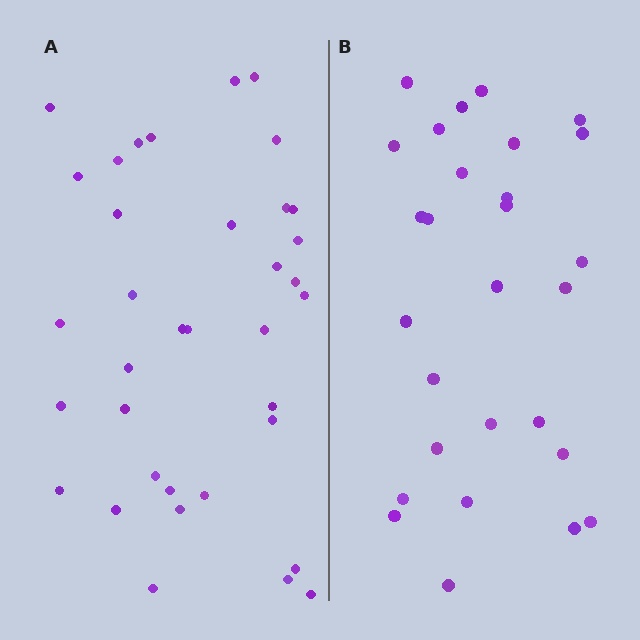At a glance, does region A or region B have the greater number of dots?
Region A (the left region) has more dots.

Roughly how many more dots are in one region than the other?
Region A has roughly 8 or so more dots than region B.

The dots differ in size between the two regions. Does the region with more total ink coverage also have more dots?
No. Region B has more total ink coverage because its dots are larger, but region A actually contains more individual dots. Total area can be misleading — the number of items is what matters here.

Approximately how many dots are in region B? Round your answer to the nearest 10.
About 30 dots. (The exact count is 28, which rounds to 30.)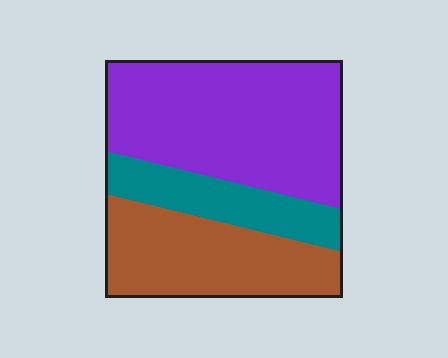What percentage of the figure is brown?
Brown takes up about one third (1/3) of the figure.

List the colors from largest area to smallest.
From largest to smallest: purple, brown, teal.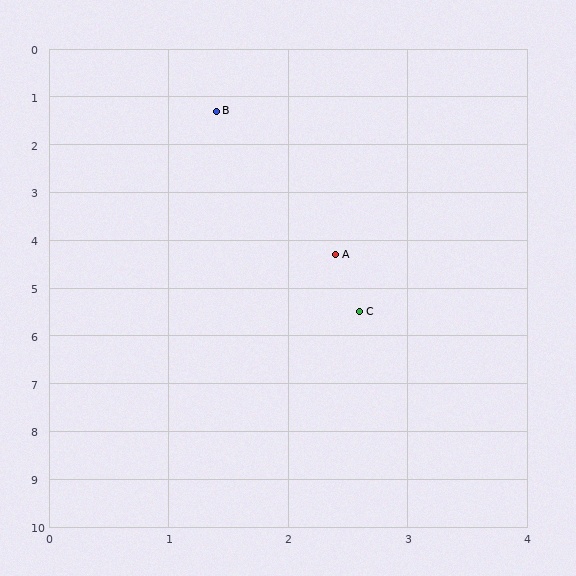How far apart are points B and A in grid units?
Points B and A are about 3.2 grid units apart.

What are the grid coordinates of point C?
Point C is at approximately (2.6, 5.5).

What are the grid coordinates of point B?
Point B is at approximately (1.4, 1.3).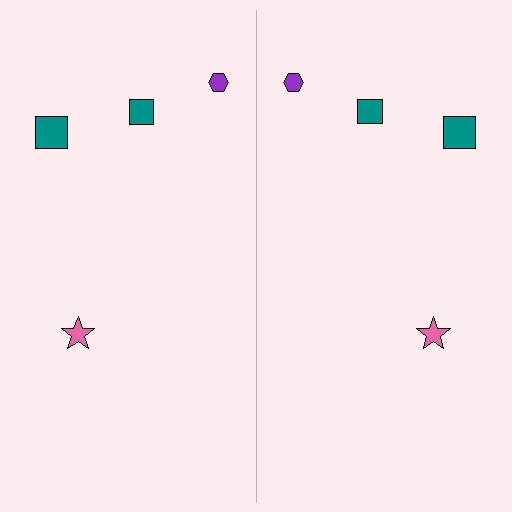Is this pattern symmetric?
Yes, this pattern has bilateral (reflection) symmetry.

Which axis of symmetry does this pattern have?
The pattern has a vertical axis of symmetry running through the center of the image.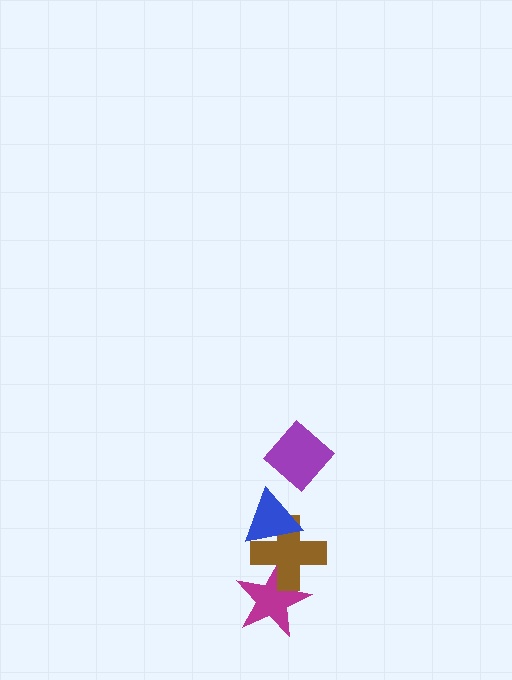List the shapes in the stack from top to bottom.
From top to bottom: the purple diamond, the blue triangle, the brown cross, the magenta star.